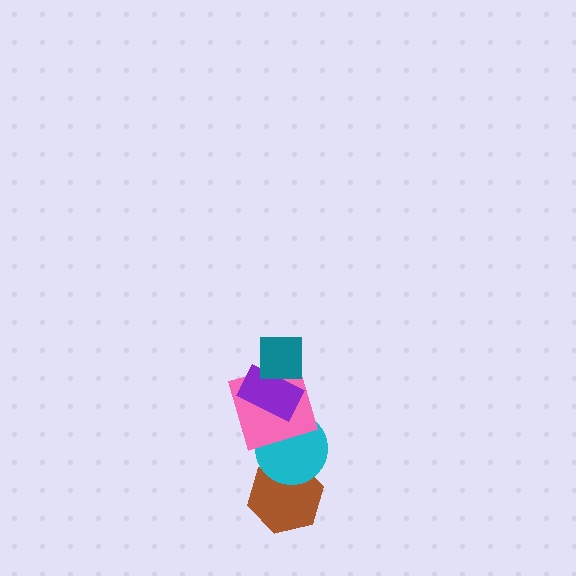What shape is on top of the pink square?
The purple rectangle is on top of the pink square.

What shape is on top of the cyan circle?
The pink square is on top of the cyan circle.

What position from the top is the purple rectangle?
The purple rectangle is 2nd from the top.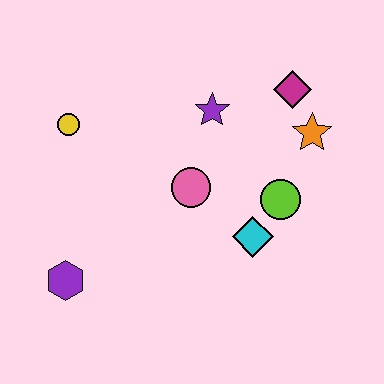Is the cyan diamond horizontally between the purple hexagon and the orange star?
Yes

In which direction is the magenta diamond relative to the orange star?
The magenta diamond is above the orange star.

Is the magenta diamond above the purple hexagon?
Yes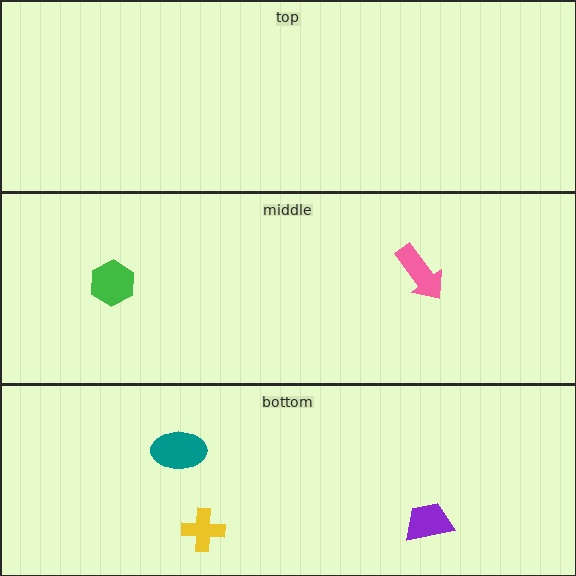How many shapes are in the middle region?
2.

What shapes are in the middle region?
The green hexagon, the pink arrow.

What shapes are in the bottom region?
The yellow cross, the teal ellipse, the purple trapezoid.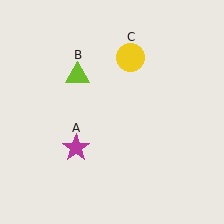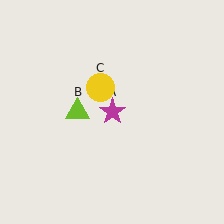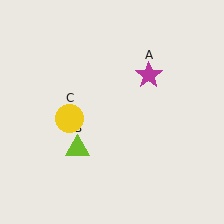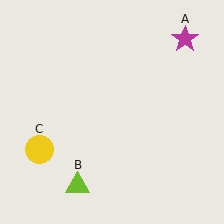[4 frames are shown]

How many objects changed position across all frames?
3 objects changed position: magenta star (object A), lime triangle (object B), yellow circle (object C).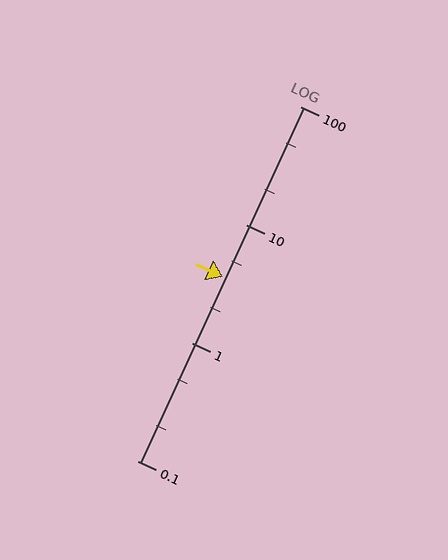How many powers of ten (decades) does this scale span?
The scale spans 3 decades, from 0.1 to 100.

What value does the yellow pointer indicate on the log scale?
The pointer indicates approximately 3.6.